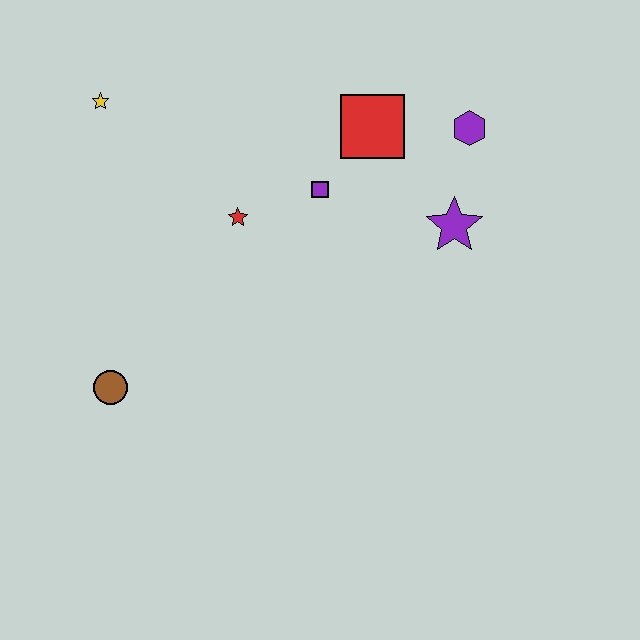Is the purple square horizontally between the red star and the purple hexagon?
Yes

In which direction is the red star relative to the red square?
The red star is to the left of the red square.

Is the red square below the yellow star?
Yes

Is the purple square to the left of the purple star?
Yes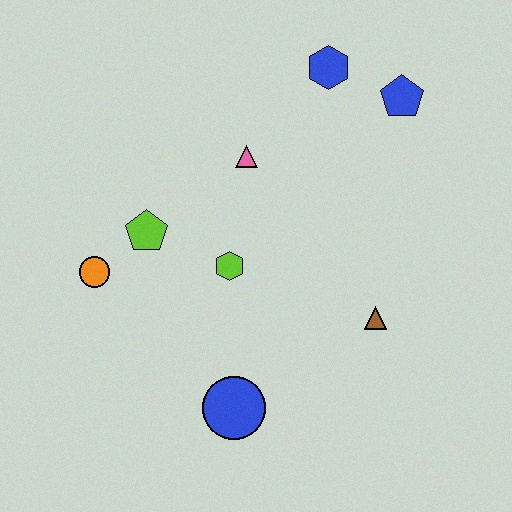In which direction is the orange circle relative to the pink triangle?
The orange circle is to the left of the pink triangle.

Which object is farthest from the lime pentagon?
The blue pentagon is farthest from the lime pentagon.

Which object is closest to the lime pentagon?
The orange circle is closest to the lime pentagon.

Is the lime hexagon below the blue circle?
No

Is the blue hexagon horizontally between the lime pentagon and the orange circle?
No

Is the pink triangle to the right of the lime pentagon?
Yes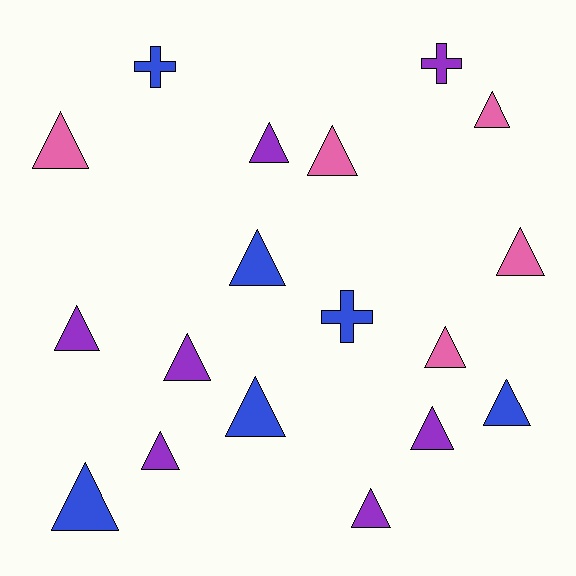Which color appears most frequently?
Purple, with 7 objects.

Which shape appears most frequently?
Triangle, with 15 objects.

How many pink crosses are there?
There are no pink crosses.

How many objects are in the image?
There are 18 objects.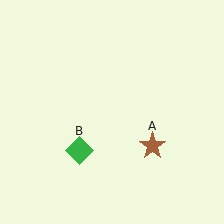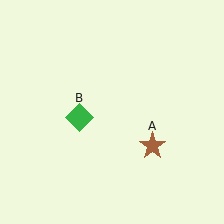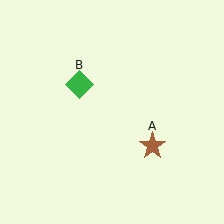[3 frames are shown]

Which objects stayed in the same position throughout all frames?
Brown star (object A) remained stationary.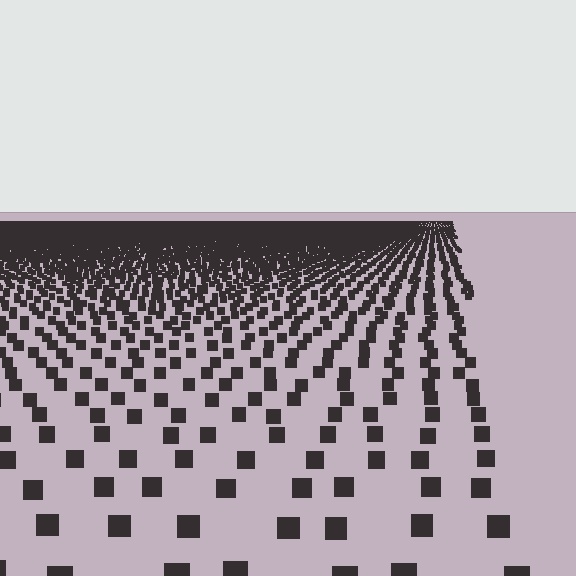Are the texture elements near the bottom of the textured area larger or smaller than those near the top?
Larger. Near the bottom, elements are closer to the viewer and appear at a bigger on-screen size.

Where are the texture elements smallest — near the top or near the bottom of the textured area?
Near the top.